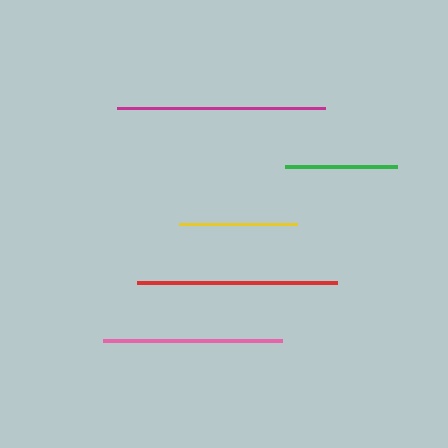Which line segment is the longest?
The magenta line is the longest at approximately 208 pixels.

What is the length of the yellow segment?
The yellow segment is approximately 118 pixels long.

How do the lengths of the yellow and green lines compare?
The yellow and green lines are approximately the same length.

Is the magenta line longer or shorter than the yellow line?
The magenta line is longer than the yellow line.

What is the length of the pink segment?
The pink segment is approximately 179 pixels long.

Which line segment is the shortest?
The green line is the shortest at approximately 112 pixels.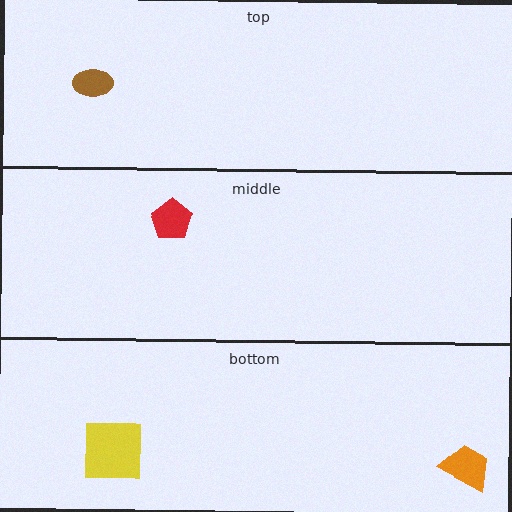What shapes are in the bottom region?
The yellow square, the orange trapezoid.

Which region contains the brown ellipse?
The top region.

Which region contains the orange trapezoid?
The bottom region.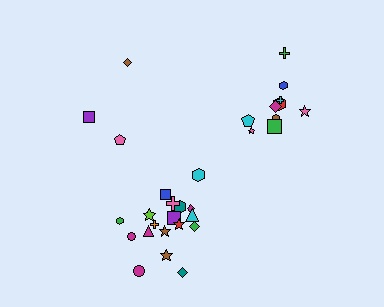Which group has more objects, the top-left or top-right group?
The top-right group.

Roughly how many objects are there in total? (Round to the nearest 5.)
Roughly 30 objects in total.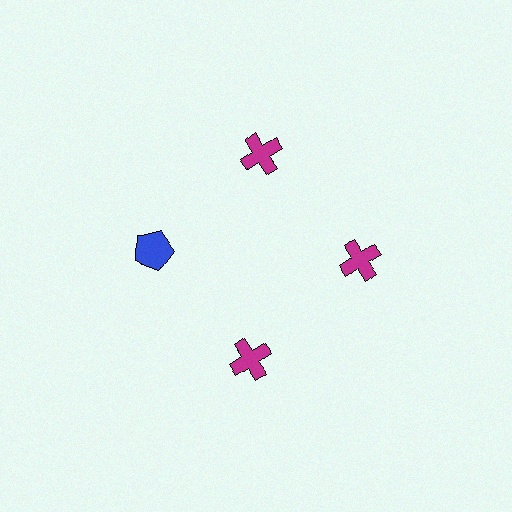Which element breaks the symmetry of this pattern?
The blue pentagon at roughly the 9 o'clock position breaks the symmetry. All other shapes are magenta crosses.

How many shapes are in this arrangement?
There are 4 shapes arranged in a ring pattern.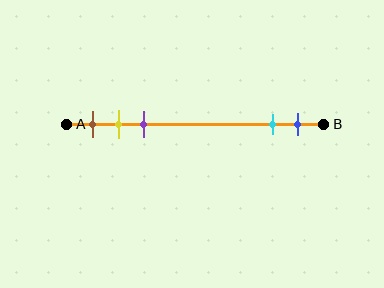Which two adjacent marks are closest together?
The yellow and purple marks are the closest adjacent pair.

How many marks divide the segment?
There are 5 marks dividing the segment.